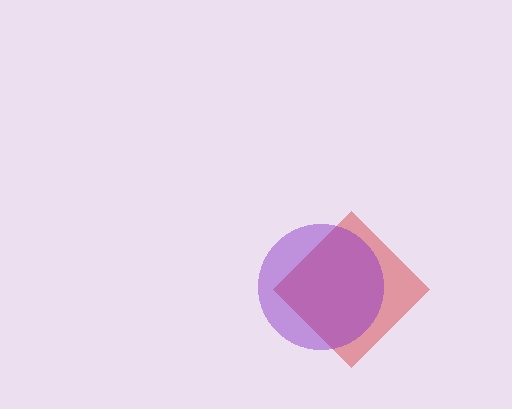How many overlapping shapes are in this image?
There are 2 overlapping shapes in the image.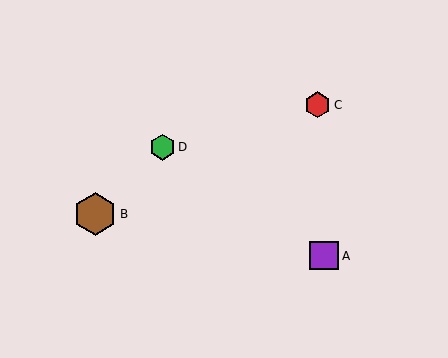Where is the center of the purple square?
The center of the purple square is at (324, 256).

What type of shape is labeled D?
Shape D is a green hexagon.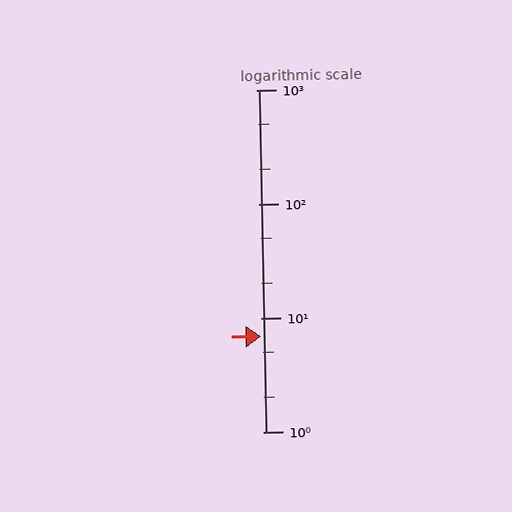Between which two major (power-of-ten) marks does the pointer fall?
The pointer is between 1 and 10.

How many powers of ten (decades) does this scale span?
The scale spans 3 decades, from 1 to 1000.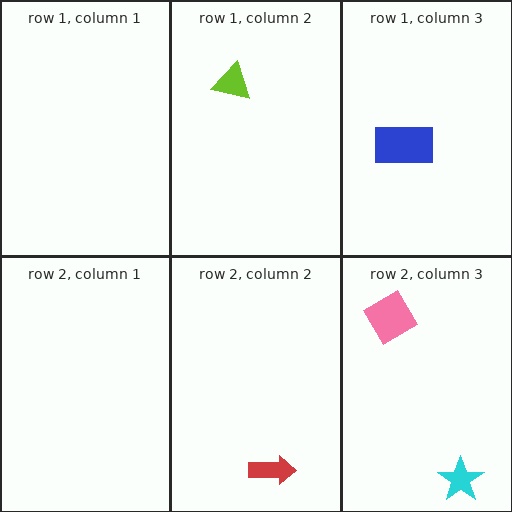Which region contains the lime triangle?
The row 1, column 2 region.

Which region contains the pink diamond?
The row 2, column 3 region.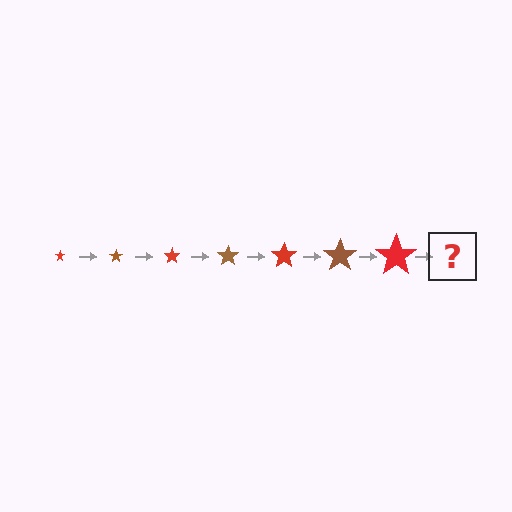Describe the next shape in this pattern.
It should be a brown star, larger than the previous one.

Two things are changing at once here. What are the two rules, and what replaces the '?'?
The two rules are that the star grows larger each step and the color cycles through red and brown. The '?' should be a brown star, larger than the previous one.